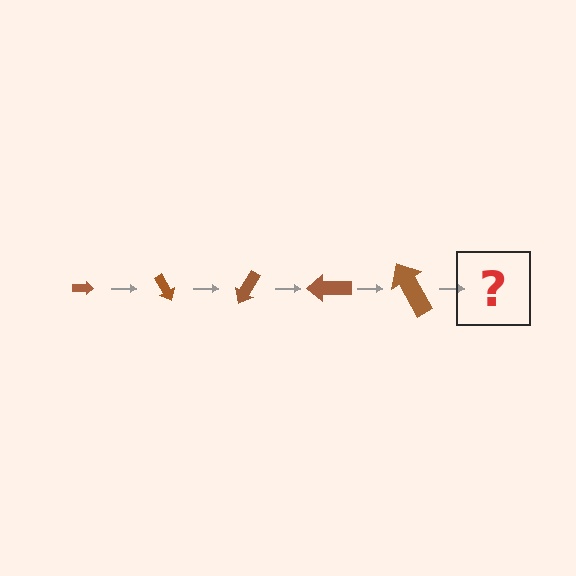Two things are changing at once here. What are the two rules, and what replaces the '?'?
The two rules are that the arrow grows larger each step and it rotates 60 degrees each step. The '?' should be an arrow, larger than the previous one and rotated 300 degrees from the start.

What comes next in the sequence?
The next element should be an arrow, larger than the previous one and rotated 300 degrees from the start.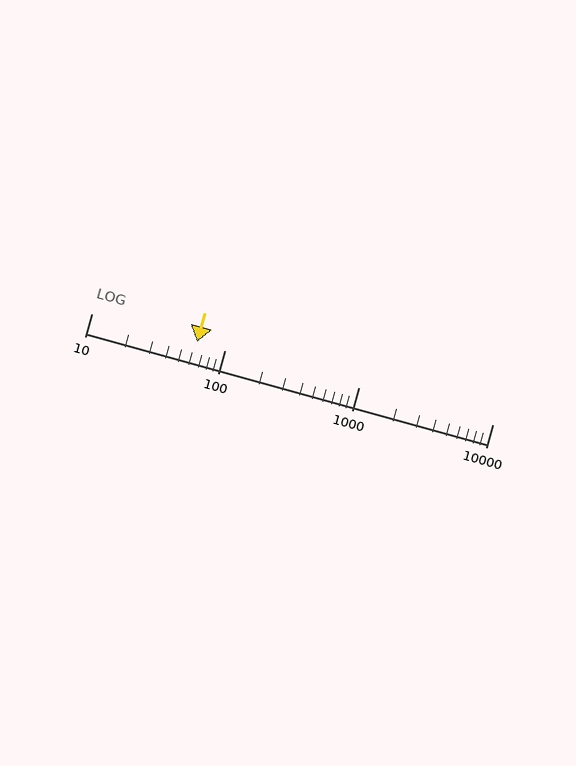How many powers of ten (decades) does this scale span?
The scale spans 3 decades, from 10 to 10000.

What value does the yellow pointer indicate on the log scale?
The pointer indicates approximately 62.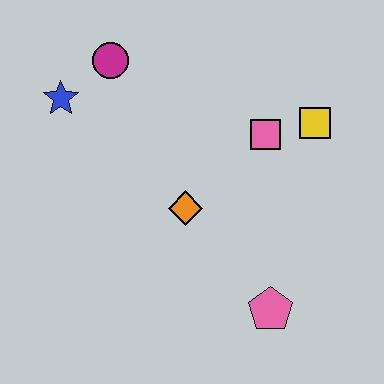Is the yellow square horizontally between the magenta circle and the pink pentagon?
No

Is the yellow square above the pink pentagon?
Yes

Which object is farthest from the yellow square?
The blue star is farthest from the yellow square.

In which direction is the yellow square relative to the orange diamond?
The yellow square is to the right of the orange diamond.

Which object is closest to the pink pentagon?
The orange diamond is closest to the pink pentagon.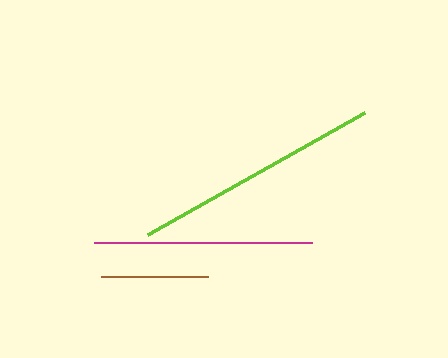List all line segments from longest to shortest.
From longest to shortest: lime, magenta, brown.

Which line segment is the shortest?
The brown line is the shortest at approximately 107 pixels.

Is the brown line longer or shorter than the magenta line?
The magenta line is longer than the brown line.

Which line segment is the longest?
The lime line is the longest at approximately 249 pixels.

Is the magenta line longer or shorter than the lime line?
The lime line is longer than the magenta line.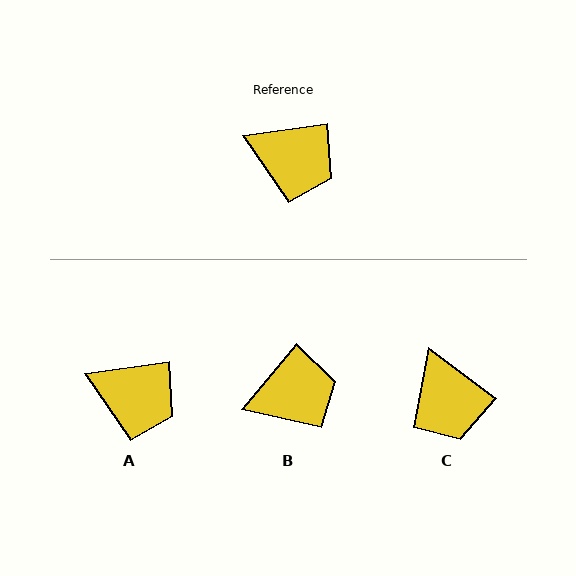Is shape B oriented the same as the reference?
No, it is off by about 42 degrees.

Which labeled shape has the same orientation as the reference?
A.